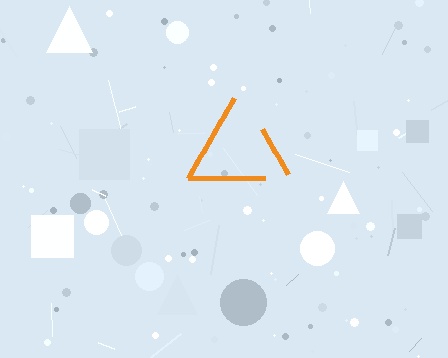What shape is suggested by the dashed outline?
The dashed outline suggests a triangle.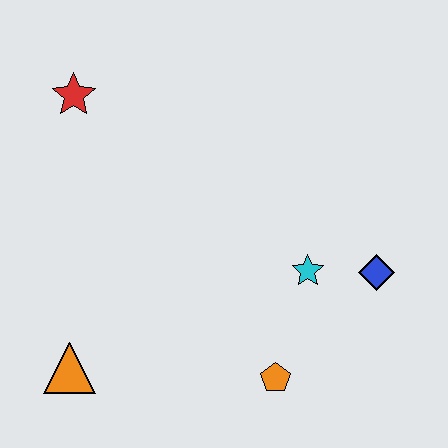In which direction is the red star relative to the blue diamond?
The red star is to the left of the blue diamond.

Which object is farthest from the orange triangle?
The blue diamond is farthest from the orange triangle.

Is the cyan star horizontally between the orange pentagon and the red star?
No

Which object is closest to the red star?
The orange triangle is closest to the red star.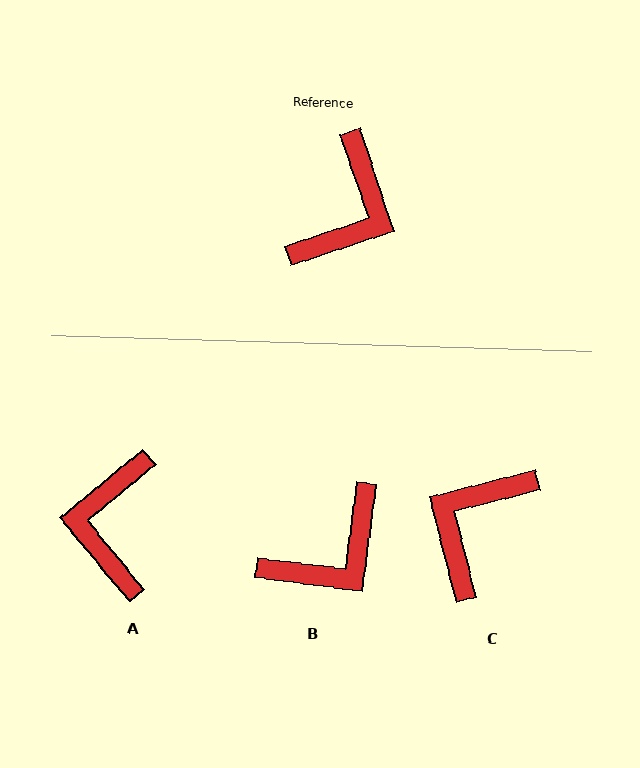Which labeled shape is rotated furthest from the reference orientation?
C, about 176 degrees away.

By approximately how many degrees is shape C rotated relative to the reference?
Approximately 176 degrees counter-clockwise.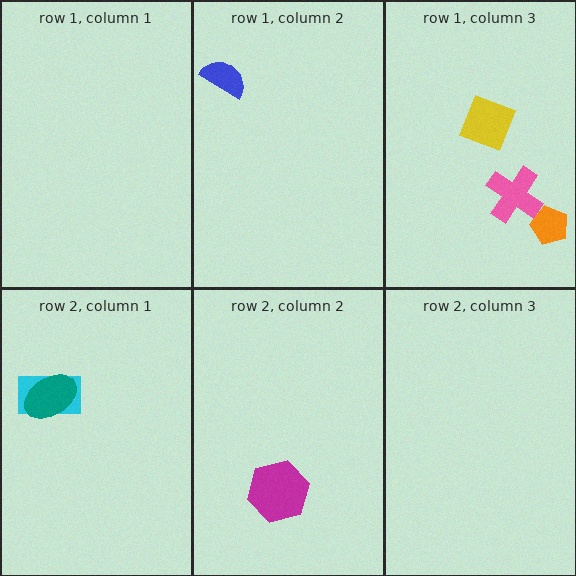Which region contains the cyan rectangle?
The row 2, column 1 region.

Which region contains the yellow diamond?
The row 1, column 3 region.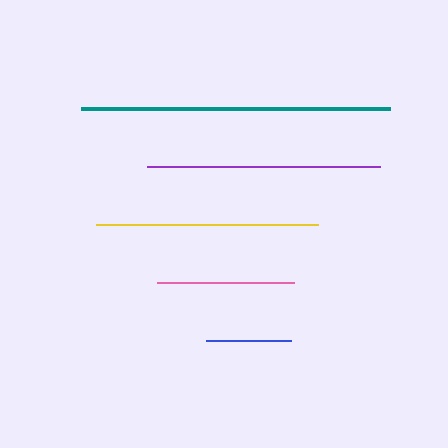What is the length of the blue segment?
The blue segment is approximately 84 pixels long.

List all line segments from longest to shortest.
From longest to shortest: teal, purple, yellow, pink, blue.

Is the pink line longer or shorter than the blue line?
The pink line is longer than the blue line.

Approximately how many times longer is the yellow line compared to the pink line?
The yellow line is approximately 1.6 times the length of the pink line.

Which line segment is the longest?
The teal line is the longest at approximately 308 pixels.